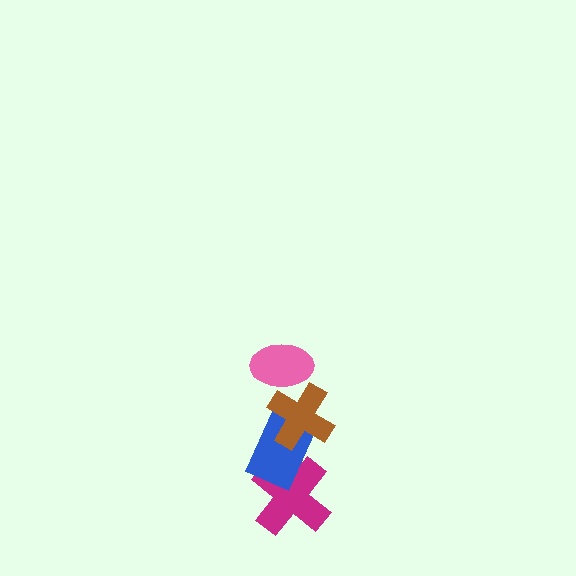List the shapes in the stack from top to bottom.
From top to bottom: the pink ellipse, the brown cross, the blue rectangle, the magenta cross.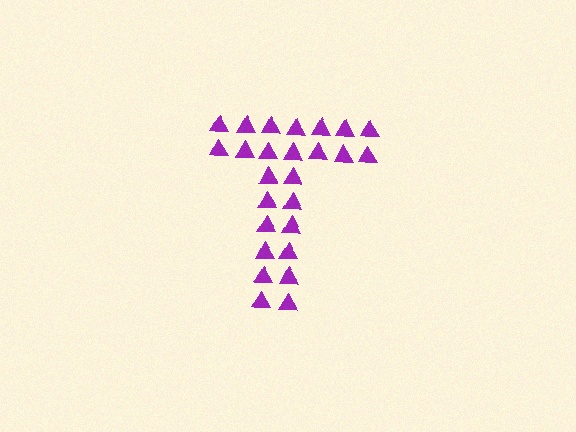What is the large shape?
The large shape is the letter T.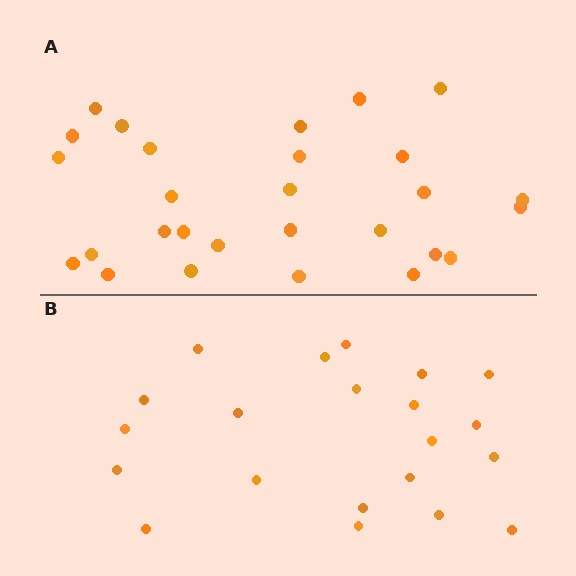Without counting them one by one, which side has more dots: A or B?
Region A (the top region) has more dots.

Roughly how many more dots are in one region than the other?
Region A has roughly 8 or so more dots than region B.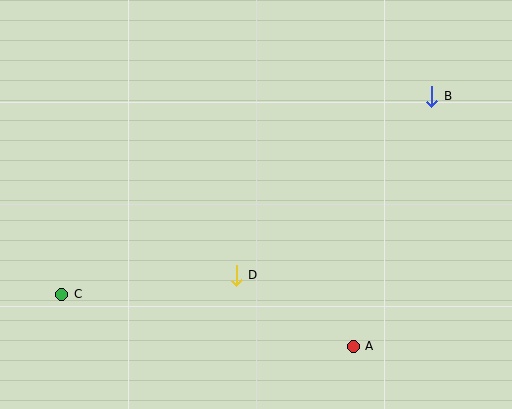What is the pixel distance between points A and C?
The distance between A and C is 296 pixels.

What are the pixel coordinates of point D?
Point D is at (236, 275).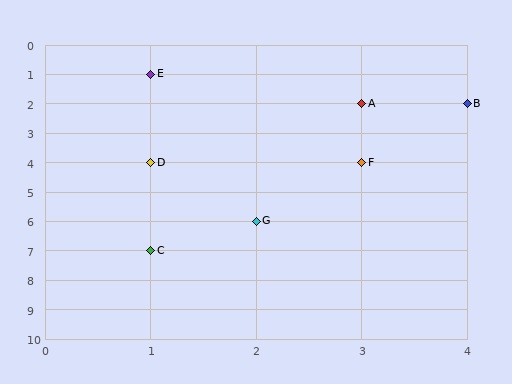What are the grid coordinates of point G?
Point G is at grid coordinates (2, 6).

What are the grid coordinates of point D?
Point D is at grid coordinates (1, 4).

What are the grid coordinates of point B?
Point B is at grid coordinates (4, 2).